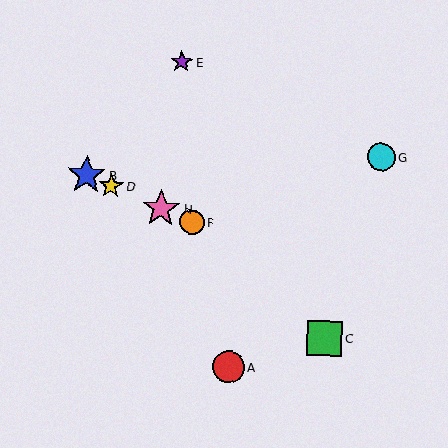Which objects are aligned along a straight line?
Objects B, D, F, H are aligned along a straight line.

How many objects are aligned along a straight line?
4 objects (B, D, F, H) are aligned along a straight line.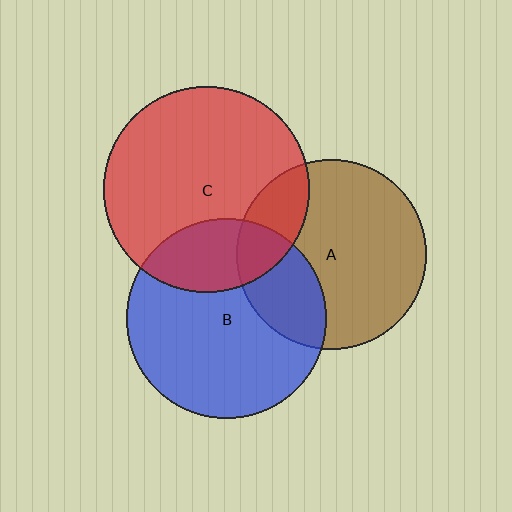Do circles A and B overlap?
Yes.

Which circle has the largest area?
Circle C (red).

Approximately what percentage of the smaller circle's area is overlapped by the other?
Approximately 25%.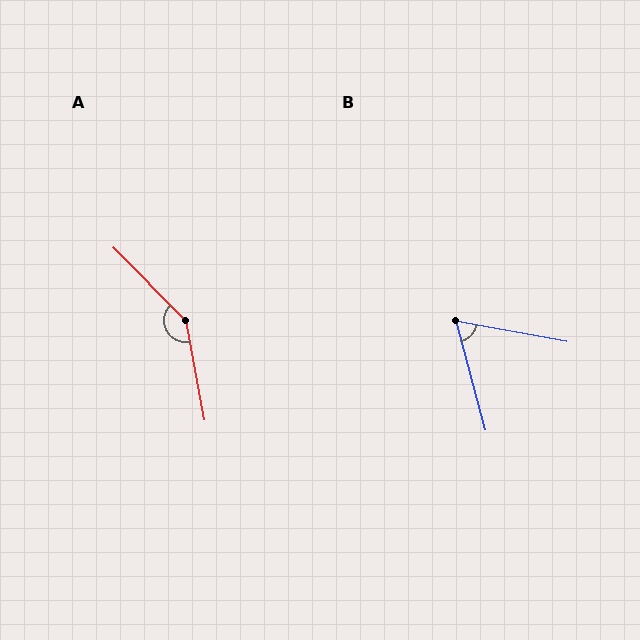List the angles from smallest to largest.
B (65°), A (146°).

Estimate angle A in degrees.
Approximately 146 degrees.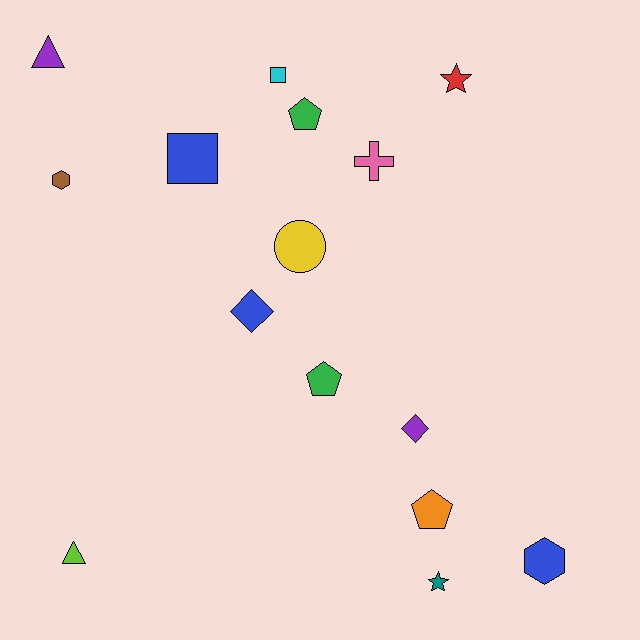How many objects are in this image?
There are 15 objects.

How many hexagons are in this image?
There are 2 hexagons.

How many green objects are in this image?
There are 2 green objects.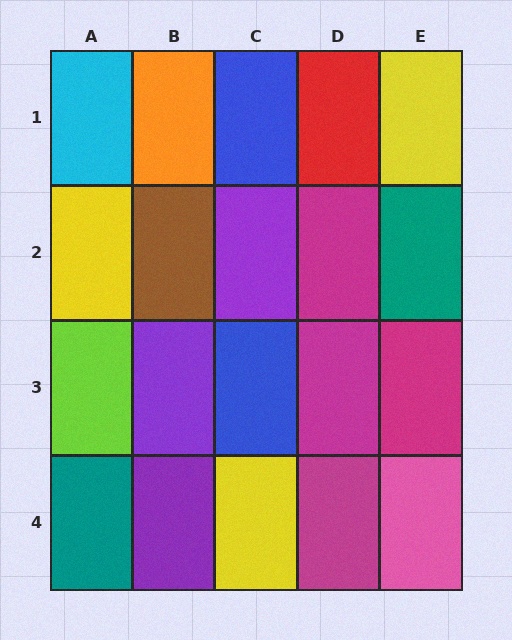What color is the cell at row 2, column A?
Yellow.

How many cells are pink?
1 cell is pink.